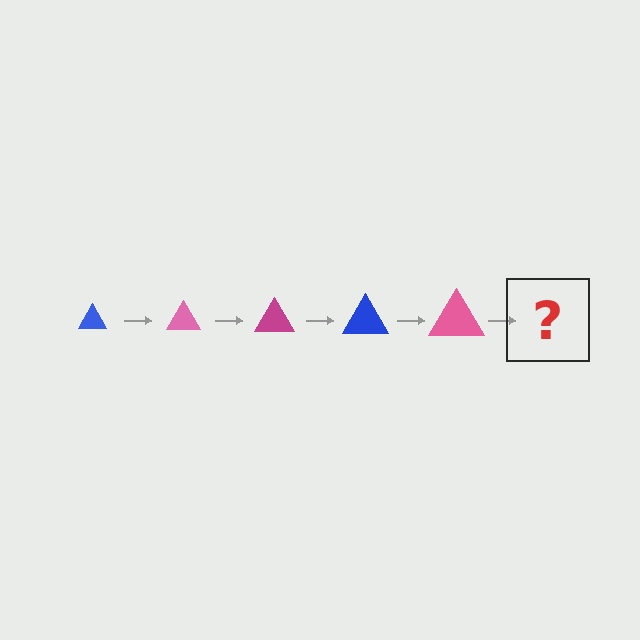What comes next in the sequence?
The next element should be a magenta triangle, larger than the previous one.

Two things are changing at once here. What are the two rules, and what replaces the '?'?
The two rules are that the triangle grows larger each step and the color cycles through blue, pink, and magenta. The '?' should be a magenta triangle, larger than the previous one.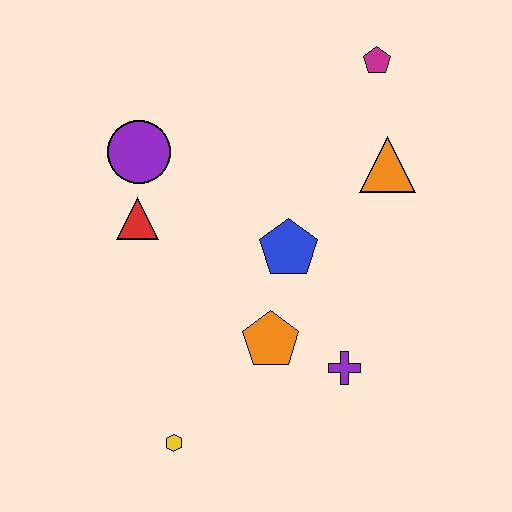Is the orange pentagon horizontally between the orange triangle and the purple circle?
Yes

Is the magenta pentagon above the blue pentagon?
Yes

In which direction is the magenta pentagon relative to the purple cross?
The magenta pentagon is above the purple cross.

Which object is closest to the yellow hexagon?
The orange pentagon is closest to the yellow hexagon.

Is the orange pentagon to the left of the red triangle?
No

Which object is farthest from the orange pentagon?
The magenta pentagon is farthest from the orange pentagon.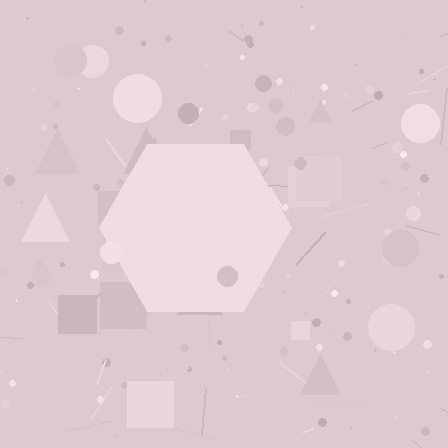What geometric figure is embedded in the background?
A hexagon is embedded in the background.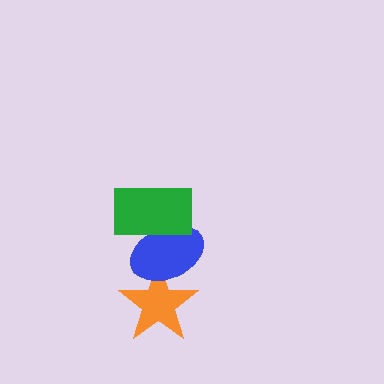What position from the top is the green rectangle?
The green rectangle is 1st from the top.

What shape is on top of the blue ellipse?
The green rectangle is on top of the blue ellipse.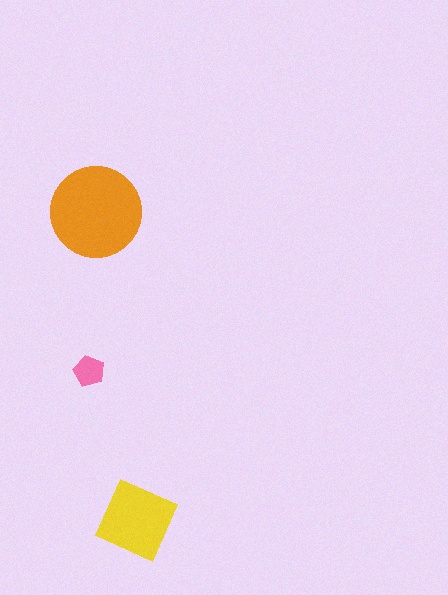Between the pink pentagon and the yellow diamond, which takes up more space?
The yellow diamond.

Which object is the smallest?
The pink pentagon.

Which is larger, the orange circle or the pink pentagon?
The orange circle.